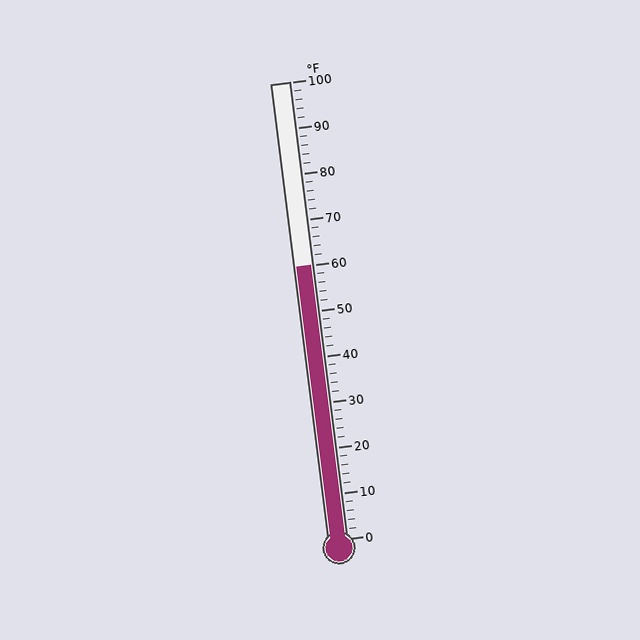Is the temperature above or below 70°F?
The temperature is below 70°F.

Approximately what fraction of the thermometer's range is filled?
The thermometer is filled to approximately 60% of its range.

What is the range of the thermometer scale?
The thermometer scale ranges from 0°F to 100°F.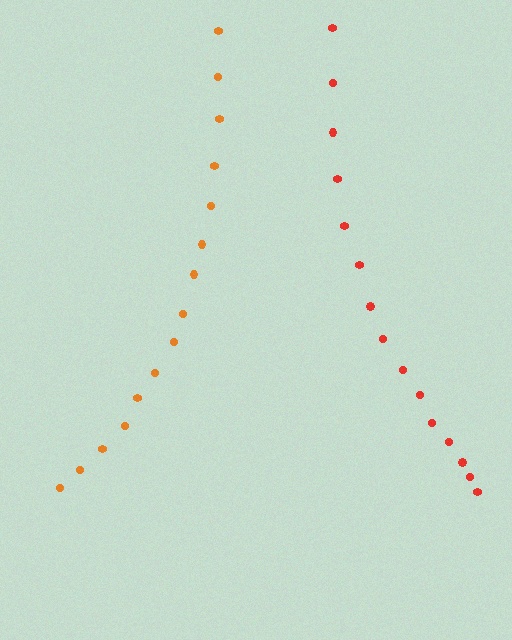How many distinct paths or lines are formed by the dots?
There are 2 distinct paths.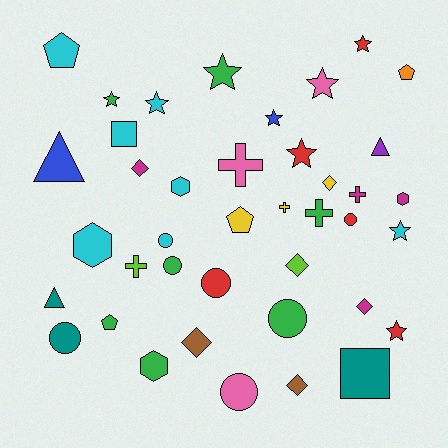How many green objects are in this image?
There are 7 green objects.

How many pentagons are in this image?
There are 4 pentagons.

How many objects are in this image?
There are 40 objects.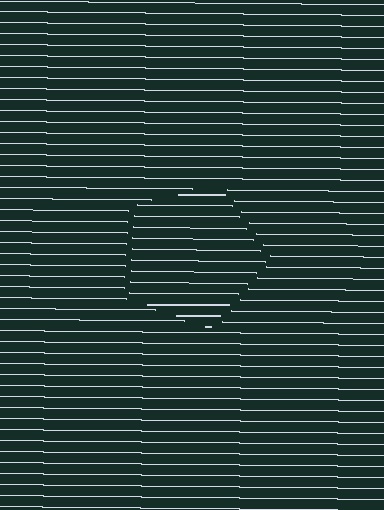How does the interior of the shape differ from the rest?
The interior of the shape contains the same grating, shifted by half a period — the contour is defined by the phase discontinuity where line-ends from the inner and outer gratings abut.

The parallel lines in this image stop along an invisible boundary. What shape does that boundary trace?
An illusory pentagon. The interior of the shape contains the same grating, shifted by half a period — the contour is defined by the phase discontinuity where line-ends from the inner and outer gratings abut.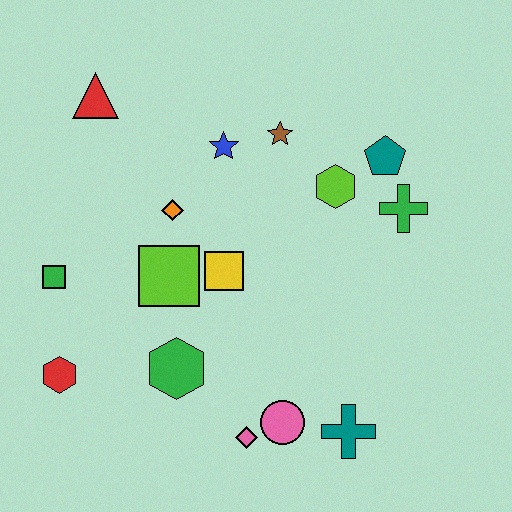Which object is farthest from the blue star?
The teal cross is farthest from the blue star.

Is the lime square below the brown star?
Yes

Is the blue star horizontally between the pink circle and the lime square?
Yes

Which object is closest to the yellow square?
The lime square is closest to the yellow square.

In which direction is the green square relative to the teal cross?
The green square is to the left of the teal cross.